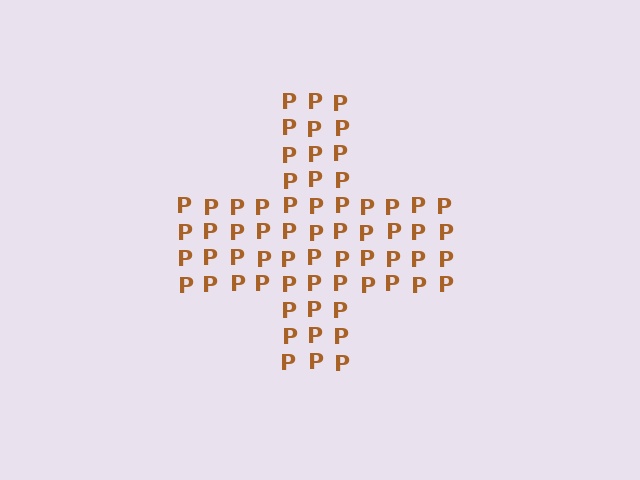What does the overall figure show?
The overall figure shows a cross.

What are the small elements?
The small elements are letter P's.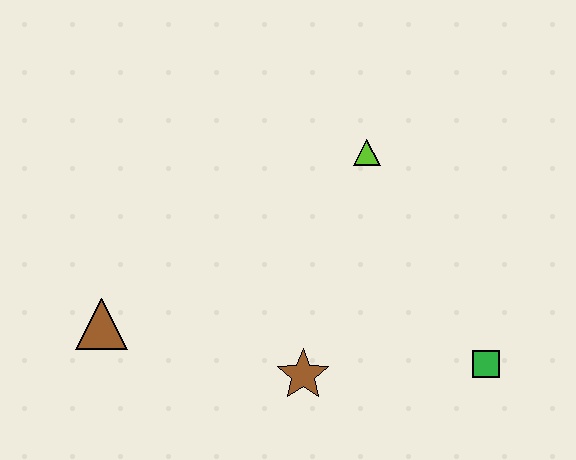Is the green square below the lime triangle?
Yes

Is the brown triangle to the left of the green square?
Yes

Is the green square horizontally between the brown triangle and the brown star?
No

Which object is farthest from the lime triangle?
The brown triangle is farthest from the lime triangle.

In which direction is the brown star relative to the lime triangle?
The brown star is below the lime triangle.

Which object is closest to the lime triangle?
The brown star is closest to the lime triangle.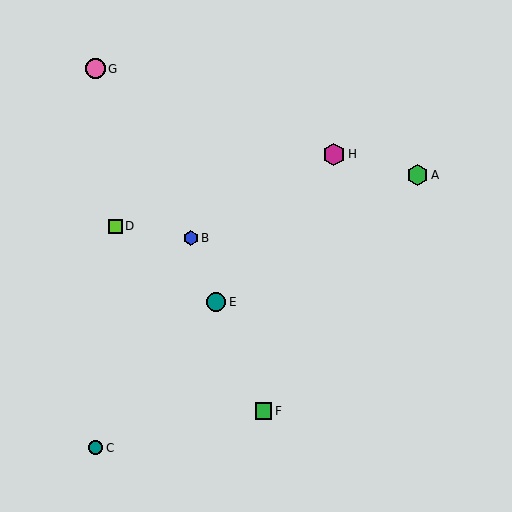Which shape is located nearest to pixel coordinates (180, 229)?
The blue hexagon (labeled B) at (191, 238) is nearest to that location.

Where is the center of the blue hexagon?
The center of the blue hexagon is at (191, 238).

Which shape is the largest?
The magenta hexagon (labeled H) is the largest.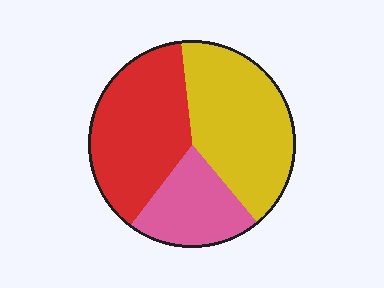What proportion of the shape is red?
Red takes up about three eighths (3/8) of the shape.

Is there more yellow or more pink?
Yellow.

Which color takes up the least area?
Pink, at roughly 20%.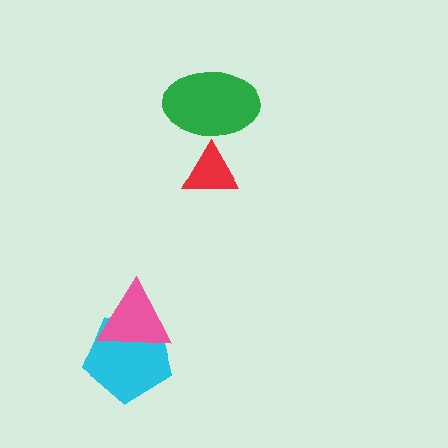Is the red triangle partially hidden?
No, no other shape covers it.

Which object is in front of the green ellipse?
The red triangle is in front of the green ellipse.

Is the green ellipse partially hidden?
Yes, it is partially covered by another shape.